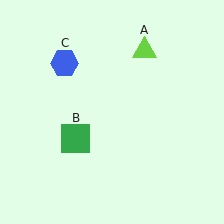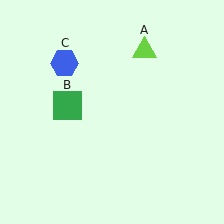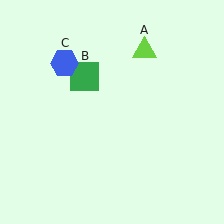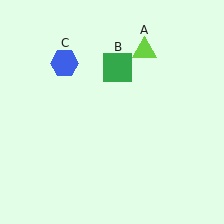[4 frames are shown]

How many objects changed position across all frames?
1 object changed position: green square (object B).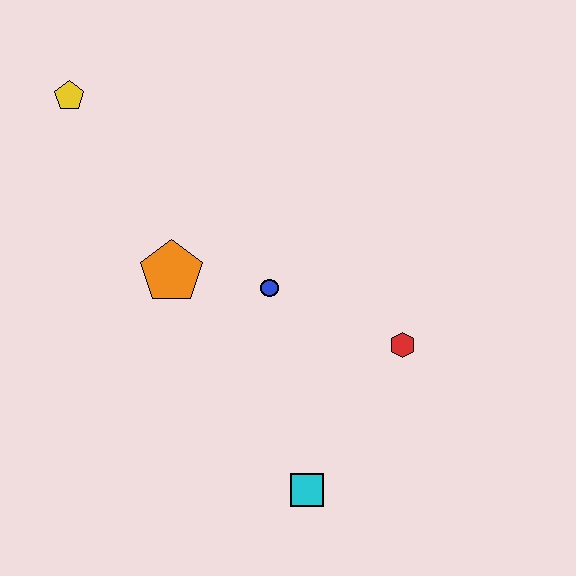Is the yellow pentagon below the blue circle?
No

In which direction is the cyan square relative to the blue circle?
The cyan square is below the blue circle.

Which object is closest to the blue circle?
The orange pentagon is closest to the blue circle.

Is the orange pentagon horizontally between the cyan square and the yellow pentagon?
Yes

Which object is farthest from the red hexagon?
The yellow pentagon is farthest from the red hexagon.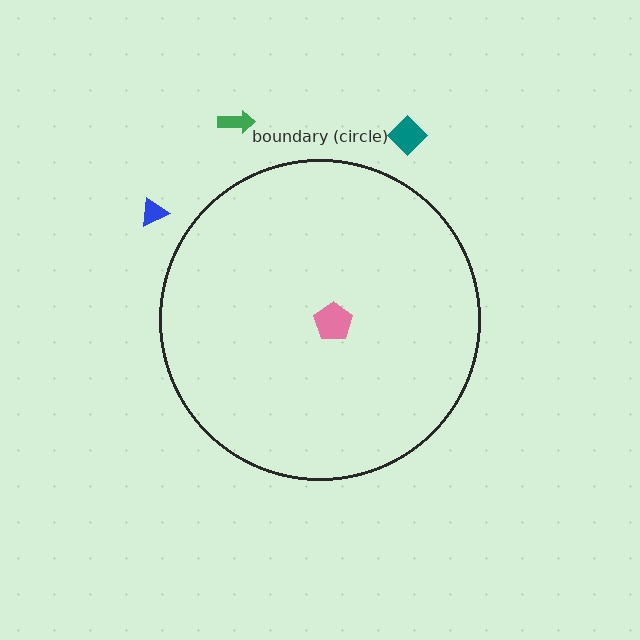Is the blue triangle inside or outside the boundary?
Outside.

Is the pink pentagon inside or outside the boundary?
Inside.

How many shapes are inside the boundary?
1 inside, 3 outside.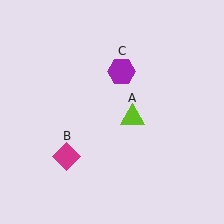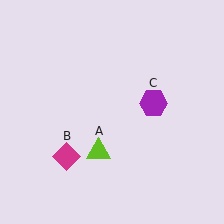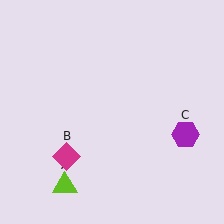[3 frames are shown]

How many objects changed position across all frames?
2 objects changed position: lime triangle (object A), purple hexagon (object C).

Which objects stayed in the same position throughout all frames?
Magenta diamond (object B) remained stationary.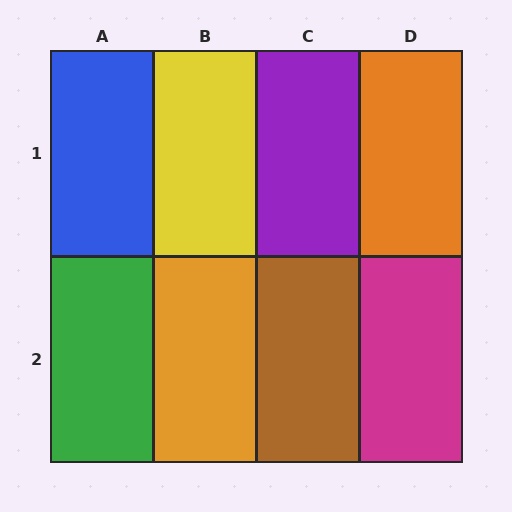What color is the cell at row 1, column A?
Blue.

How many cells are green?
1 cell is green.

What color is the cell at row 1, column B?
Yellow.